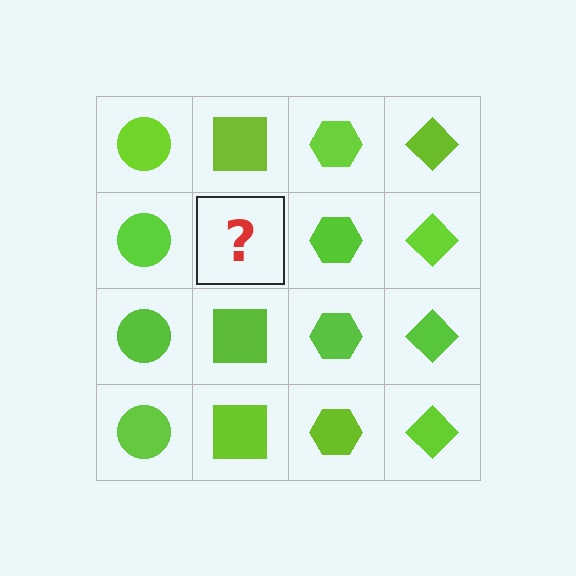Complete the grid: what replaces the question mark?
The question mark should be replaced with a lime square.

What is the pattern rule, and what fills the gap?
The rule is that each column has a consistent shape. The gap should be filled with a lime square.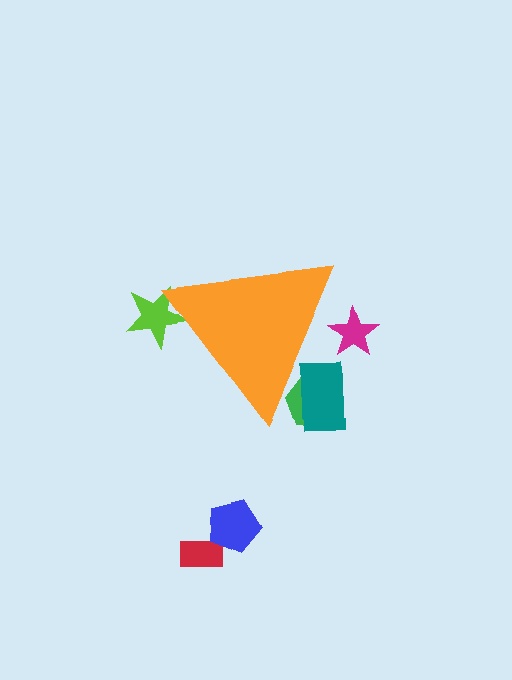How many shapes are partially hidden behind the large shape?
4 shapes are partially hidden.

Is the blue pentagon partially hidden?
No, the blue pentagon is fully visible.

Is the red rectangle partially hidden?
No, the red rectangle is fully visible.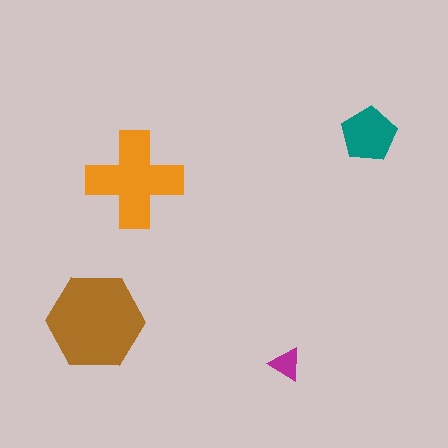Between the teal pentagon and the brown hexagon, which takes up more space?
The brown hexagon.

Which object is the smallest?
The magenta triangle.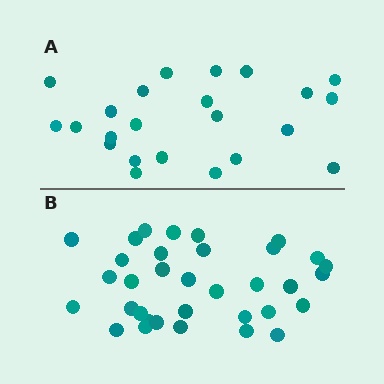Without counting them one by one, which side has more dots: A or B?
Region B (the bottom region) has more dots.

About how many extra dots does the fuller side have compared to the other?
Region B has roughly 12 or so more dots than region A.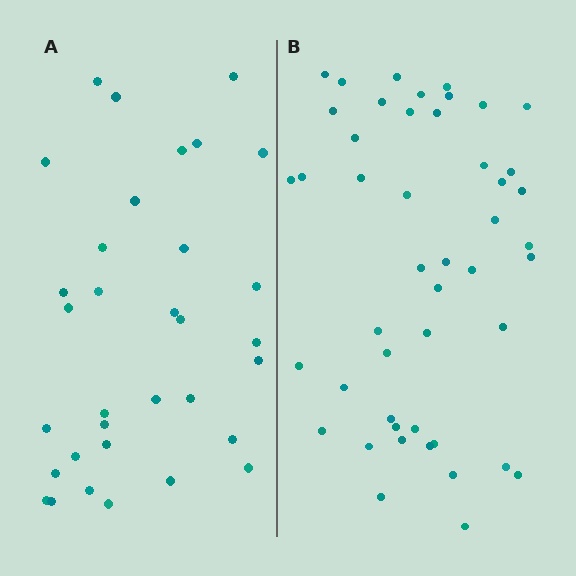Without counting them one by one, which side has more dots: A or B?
Region B (the right region) has more dots.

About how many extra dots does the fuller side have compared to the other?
Region B has approximately 15 more dots than region A.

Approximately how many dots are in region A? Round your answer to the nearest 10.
About 30 dots. (The exact count is 33, which rounds to 30.)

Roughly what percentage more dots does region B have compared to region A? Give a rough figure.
About 40% more.